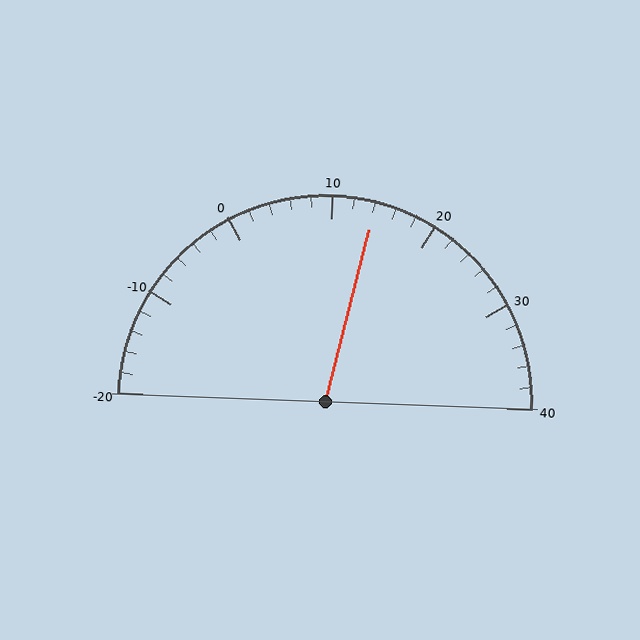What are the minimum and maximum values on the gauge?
The gauge ranges from -20 to 40.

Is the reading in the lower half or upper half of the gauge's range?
The reading is in the upper half of the range (-20 to 40).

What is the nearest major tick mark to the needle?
The nearest major tick mark is 10.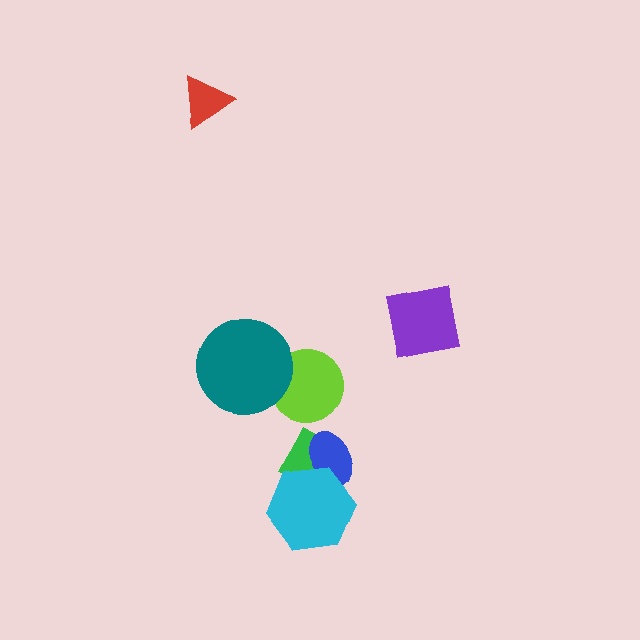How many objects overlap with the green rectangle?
2 objects overlap with the green rectangle.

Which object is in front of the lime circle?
The teal circle is in front of the lime circle.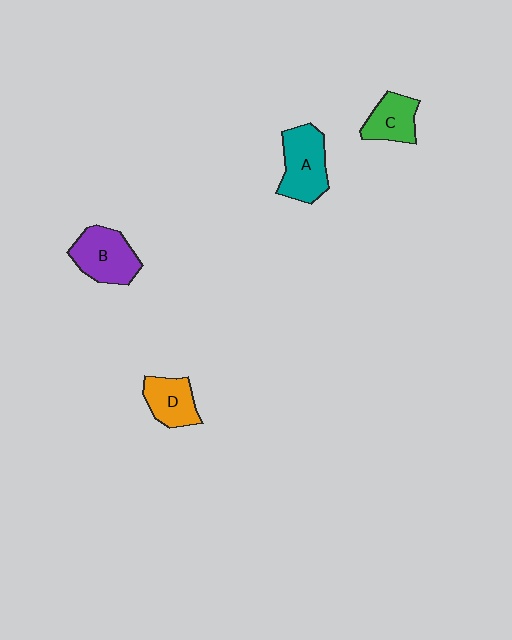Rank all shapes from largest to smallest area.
From largest to smallest: A (teal), B (purple), D (orange), C (green).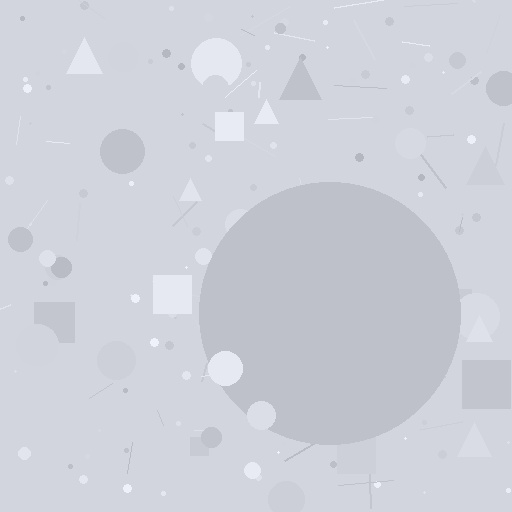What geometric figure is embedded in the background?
A circle is embedded in the background.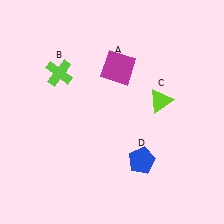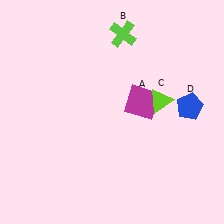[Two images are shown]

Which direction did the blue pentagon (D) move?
The blue pentagon (D) moved up.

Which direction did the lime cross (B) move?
The lime cross (B) moved right.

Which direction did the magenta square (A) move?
The magenta square (A) moved down.